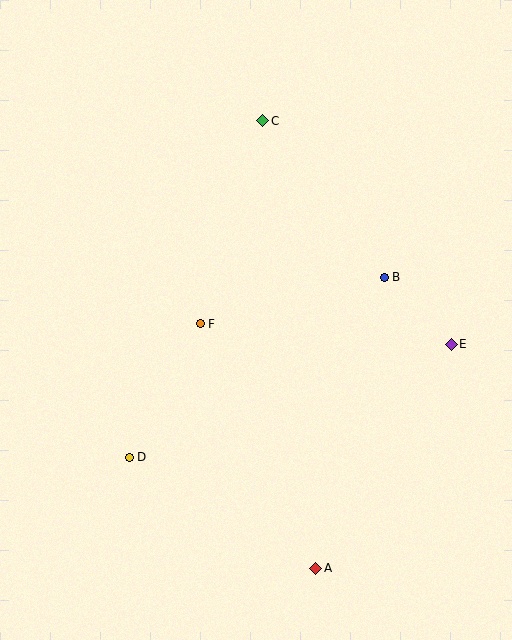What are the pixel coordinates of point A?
Point A is at (316, 568).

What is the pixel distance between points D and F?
The distance between D and F is 151 pixels.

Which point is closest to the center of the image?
Point F at (200, 324) is closest to the center.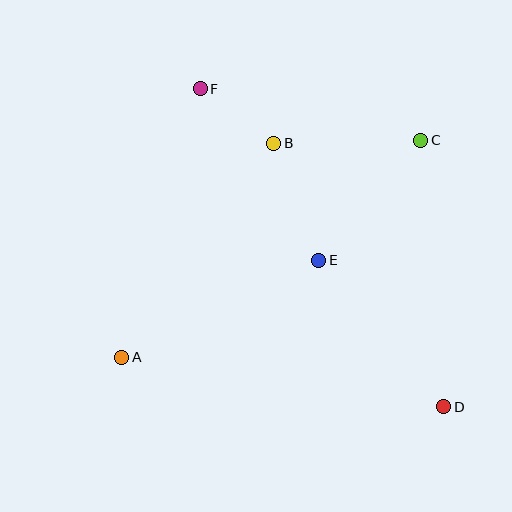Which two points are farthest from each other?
Points D and F are farthest from each other.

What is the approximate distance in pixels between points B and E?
The distance between B and E is approximately 125 pixels.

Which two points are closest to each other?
Points B and F are closest to each other.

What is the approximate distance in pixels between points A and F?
The distance between A and F is approximately 280 pixels.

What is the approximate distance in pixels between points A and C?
The distance between A and C is approximately 369 pixels.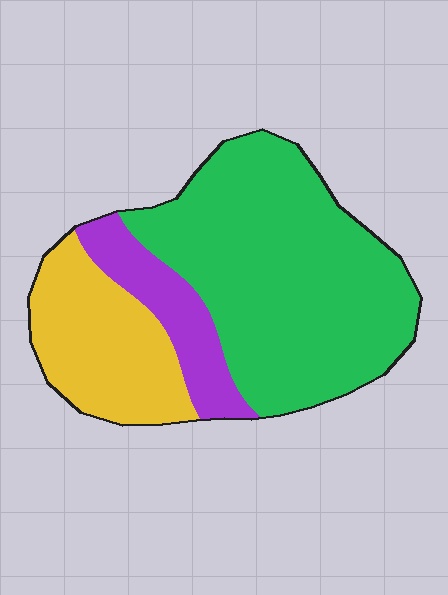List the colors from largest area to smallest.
From largest to smallest: green, yellow, purple.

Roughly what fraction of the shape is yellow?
Yellow takes up about one quarter (1/4) of the shape.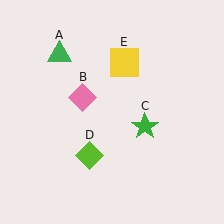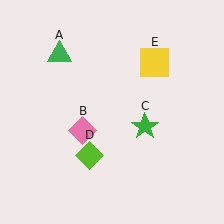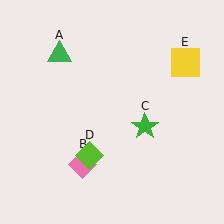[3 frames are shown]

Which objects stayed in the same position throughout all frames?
Green triangle (object A) and green star (object C) and lime diamond (object D) remained stationary.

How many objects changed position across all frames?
2 objects changed position: pink diamond (object B), yellow square (object E).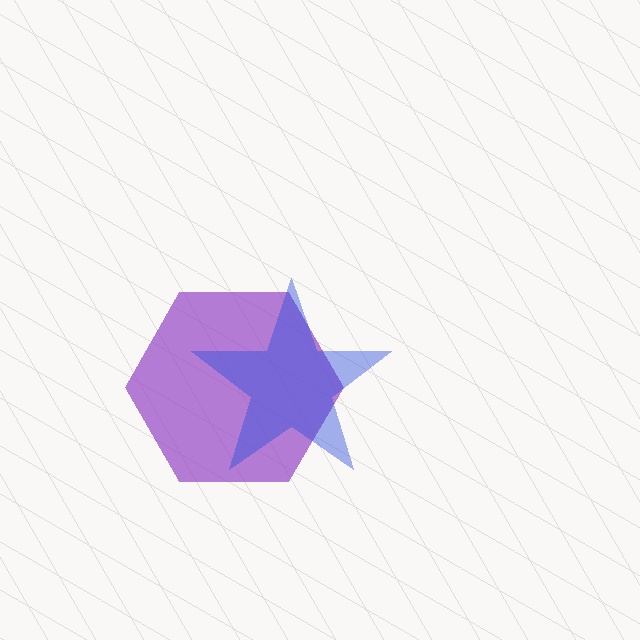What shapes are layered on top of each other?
The layered shapes are: a purple hexagon, a blue star.